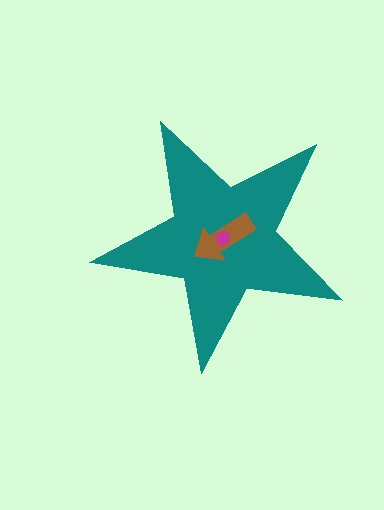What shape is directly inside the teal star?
The brown arrow.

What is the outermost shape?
The teal star.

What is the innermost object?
The magenta circle.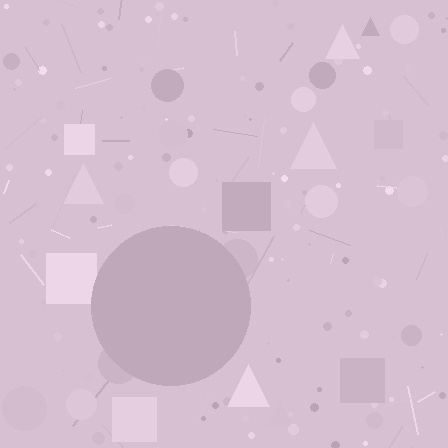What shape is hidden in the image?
A circle is hidden in the image.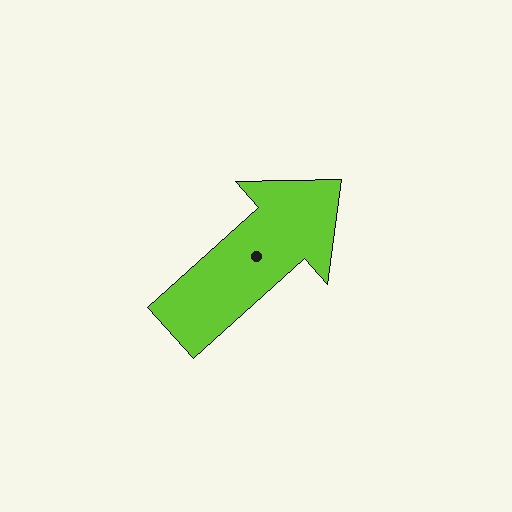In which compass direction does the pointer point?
Northeast.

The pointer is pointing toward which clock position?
Roughly 2 o'clock.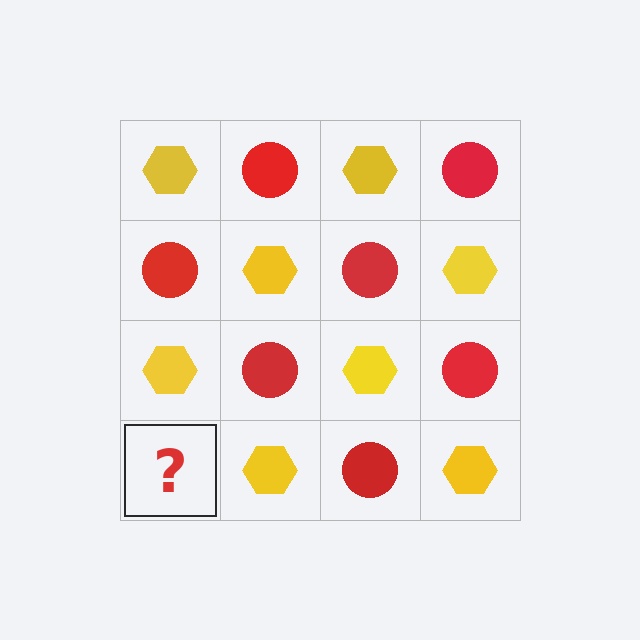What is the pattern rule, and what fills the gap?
The rule is that it alternates yellow hexagon and red circle in a checkerboard pattern. The gap should be filled with a red circle.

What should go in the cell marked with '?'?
The missing cell should contain a red circle.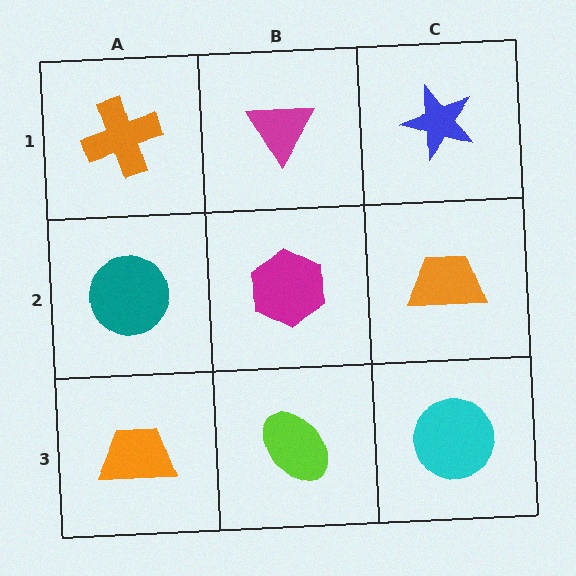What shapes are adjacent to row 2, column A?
An orange cross (row 1, column A), an orange trapezoid (row 3, column A), a magenta hexagon (row 2, column B).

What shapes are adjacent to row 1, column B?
A magenta hexagon (row 2, column B), an orange cross (row 1, column A), a blue star (row 1, column C).